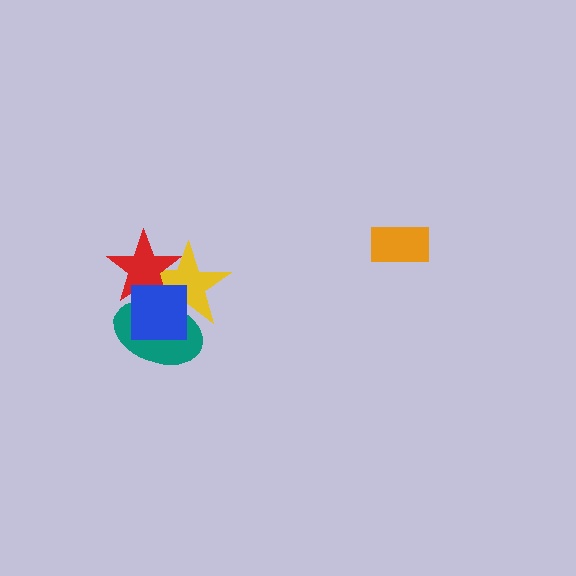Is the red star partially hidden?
Yes, it is partially covered by another shape.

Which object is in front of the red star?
The blue square is in front of the red star.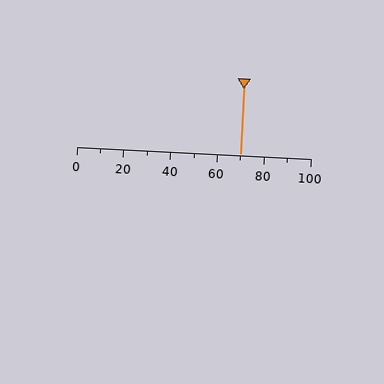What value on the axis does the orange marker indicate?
The marker indicates approximately 70.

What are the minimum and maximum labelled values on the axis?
The axis runs from 0 to 100.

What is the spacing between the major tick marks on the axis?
The major ticks are spaced 20 apart.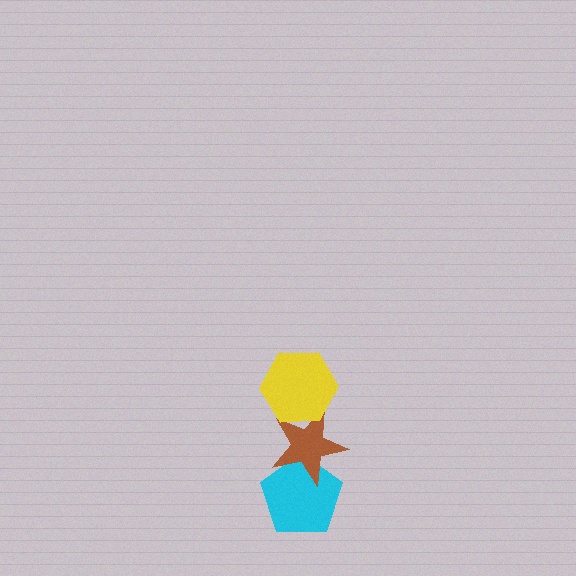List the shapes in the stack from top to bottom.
From top to bottom: the yellow hexagon, the brown star, the cyan pentagon.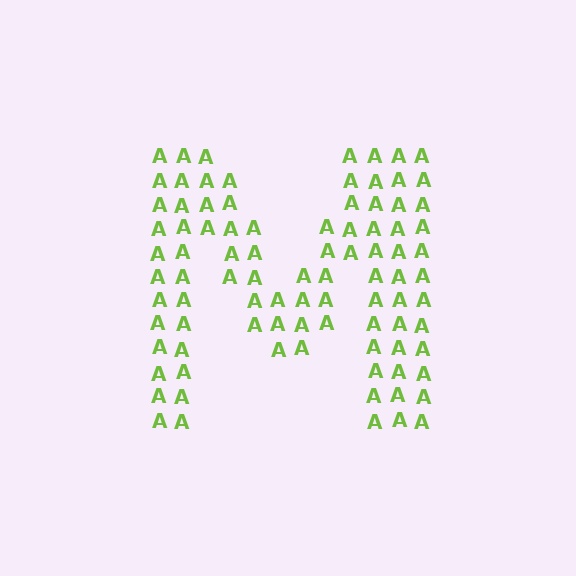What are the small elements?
The small elements are letter A's.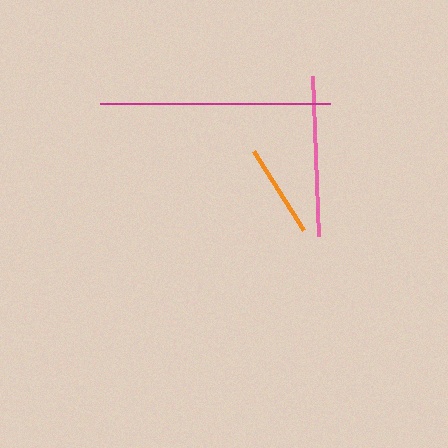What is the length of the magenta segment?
The magenta segment is approximately 230 pixels long.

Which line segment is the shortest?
The orange line is the shortest at approximately 93 pixels.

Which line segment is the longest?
The magenta line is the longest at approximately 230 pixels.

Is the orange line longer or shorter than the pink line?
The pink line is longer than the orange line.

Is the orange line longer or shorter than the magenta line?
The magenta line is longer than the orange line.